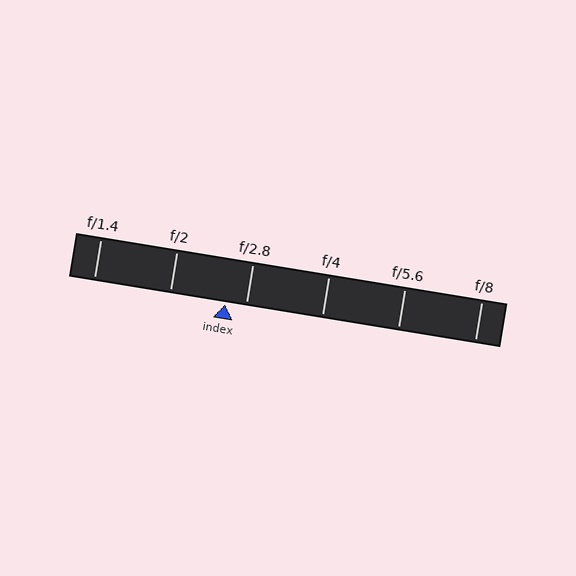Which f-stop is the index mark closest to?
The index mark is closest to f/2.8.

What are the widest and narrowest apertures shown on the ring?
The widest aperture shown is f/1.4 and the narrowest is f/8.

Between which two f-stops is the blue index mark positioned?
The index mark is between f/2 and f/2.8.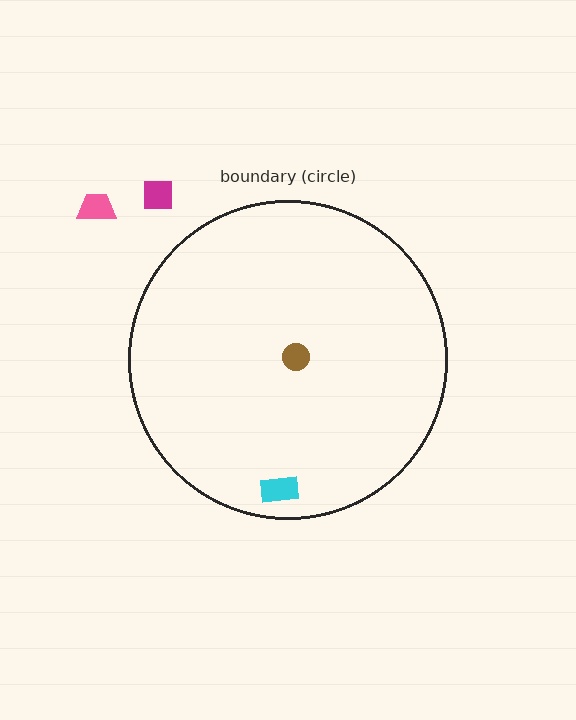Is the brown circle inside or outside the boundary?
Inside.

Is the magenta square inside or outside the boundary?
Outside.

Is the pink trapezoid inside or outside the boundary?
Outside.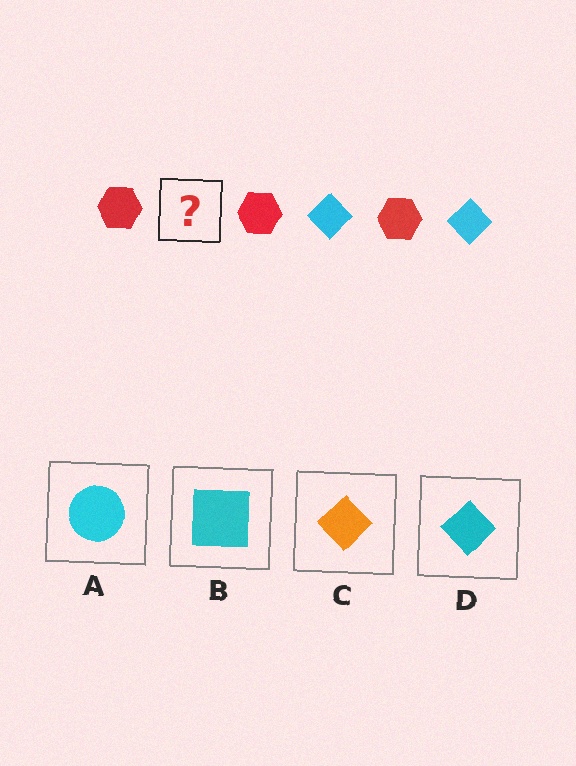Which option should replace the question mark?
Option D.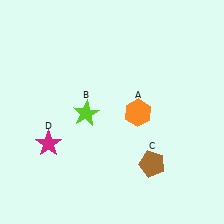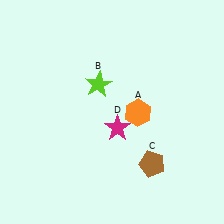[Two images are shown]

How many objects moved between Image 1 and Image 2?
2 objects moved between the two images.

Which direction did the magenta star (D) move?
The magenta star (D) moved right.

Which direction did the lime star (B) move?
The lime star (B) moved up.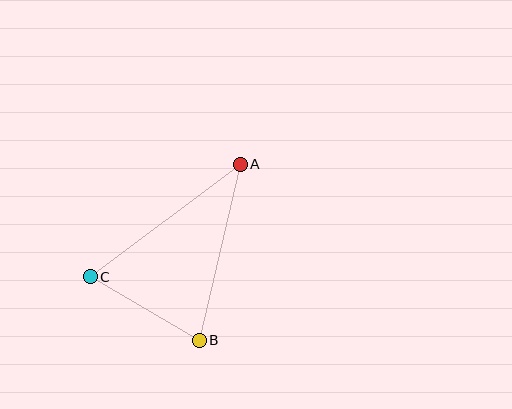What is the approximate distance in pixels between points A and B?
The distance between A and B is approximately 181 pixels.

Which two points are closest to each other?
Points B and C are closest to each other.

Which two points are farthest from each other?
Points A and C are farthest from each other.